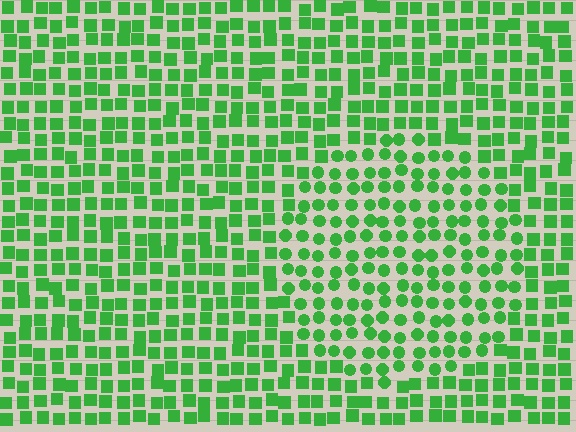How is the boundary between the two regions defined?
The boundary is defined by a change in element shape: circles inside vs. squares outside. All elements share the same color and spacing.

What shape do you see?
I see a circle.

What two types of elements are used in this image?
The image uses circles inside the circle region and squares outside it.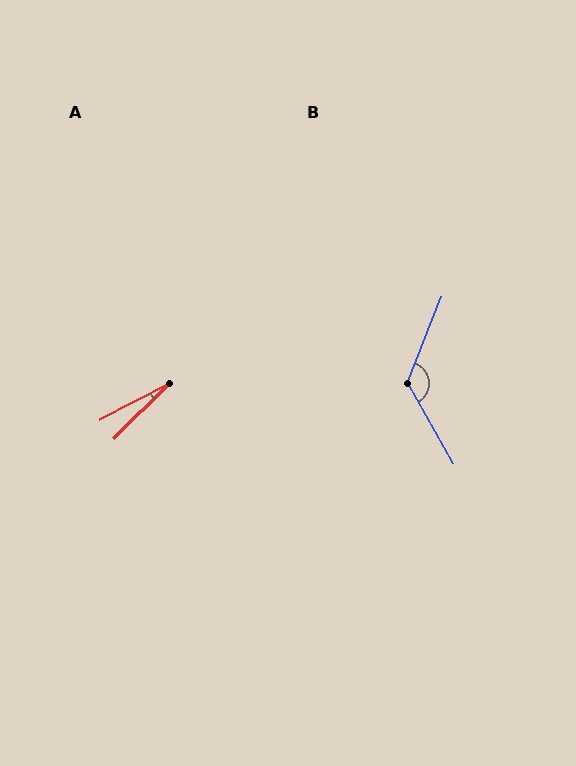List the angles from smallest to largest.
A (18°), B (129°).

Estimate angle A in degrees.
Approximately 18 degrees.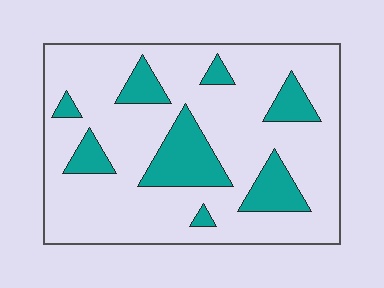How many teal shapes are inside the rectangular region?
8.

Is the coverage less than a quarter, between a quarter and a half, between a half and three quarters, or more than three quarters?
Less than a quarter.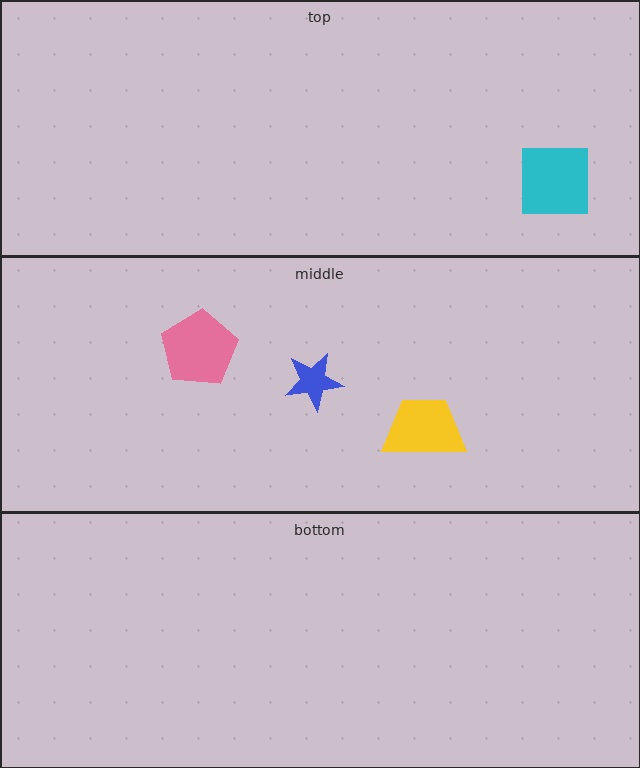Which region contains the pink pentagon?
The middle region.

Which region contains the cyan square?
The top region.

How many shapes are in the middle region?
3.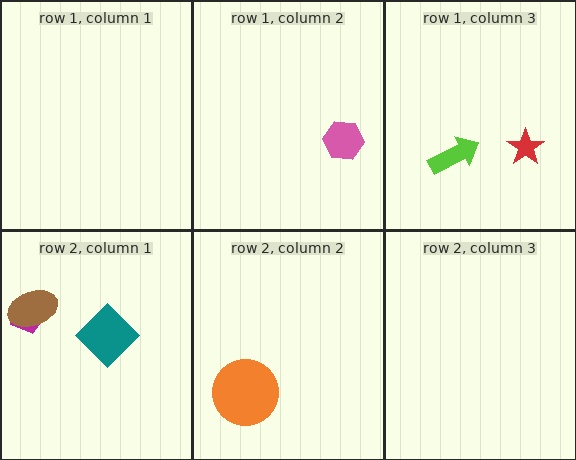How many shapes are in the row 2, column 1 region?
3.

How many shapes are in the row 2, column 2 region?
1.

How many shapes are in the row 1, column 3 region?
2.